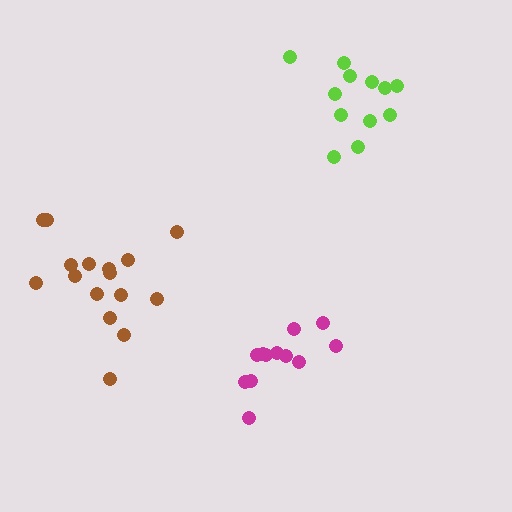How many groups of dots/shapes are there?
There are 3 groups.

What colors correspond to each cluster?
The clusters are colored: magenta, lime, brown.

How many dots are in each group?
Group 1: 12 dots, Group 2: 12 dots, Group 3: 16 dots (40 total).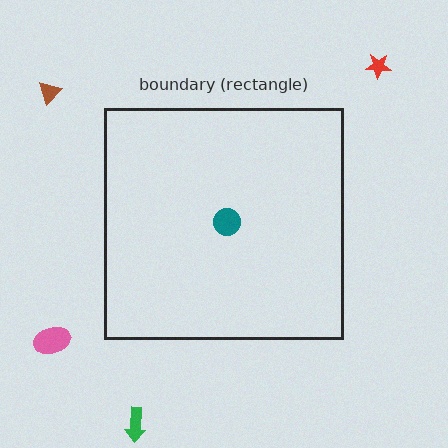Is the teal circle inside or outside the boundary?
Inside.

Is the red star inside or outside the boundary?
Outside.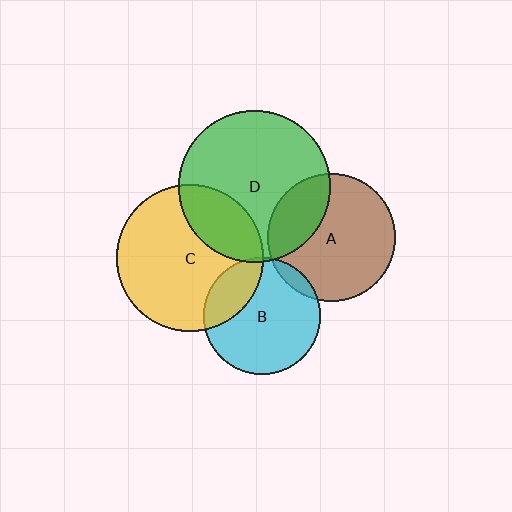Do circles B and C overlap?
Yes.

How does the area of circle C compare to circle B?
Approximately 1.6 times.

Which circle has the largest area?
Circle D (green).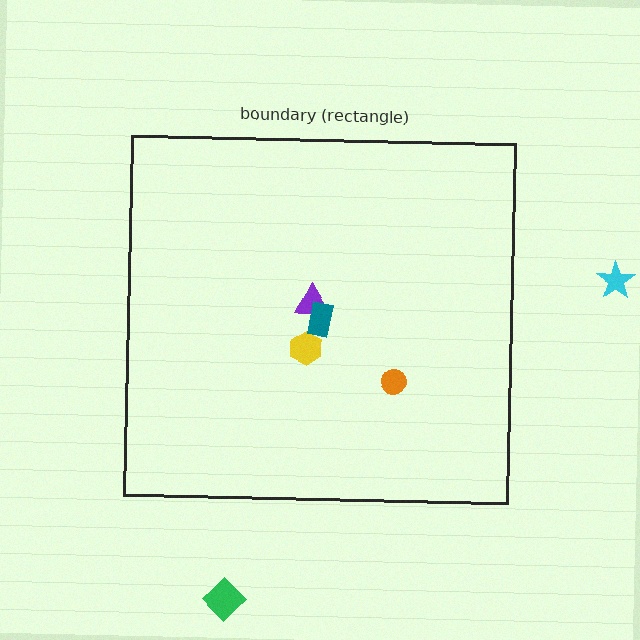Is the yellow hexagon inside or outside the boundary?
Inside.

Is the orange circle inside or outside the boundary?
Inside.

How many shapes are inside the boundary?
4 inside, 2 outside.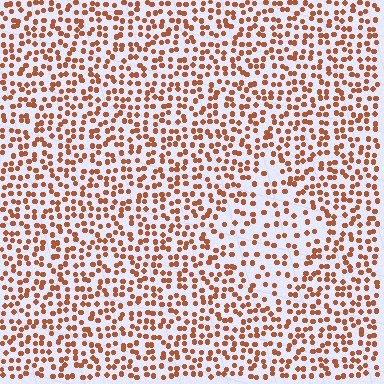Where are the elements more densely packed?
The elements are more densely packed outside the diamond boundary.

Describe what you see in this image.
The image contains small brown elements arranged at two different densities. A diamond-shaped region is visible where the elements are less densely packed than the surrounding area.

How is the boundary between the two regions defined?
The boundary is defined by a change in element density (approximately 1.7x ratio). All elements are the same color, size, and shape.